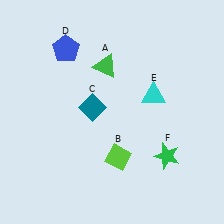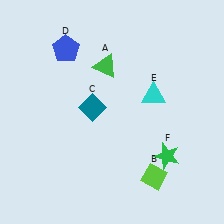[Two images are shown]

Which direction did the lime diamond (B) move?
The lime diamond (B) moved right.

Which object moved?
The lime diamond (B) moved right.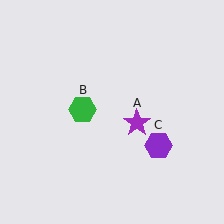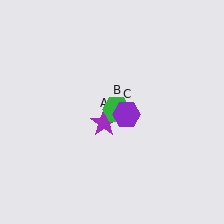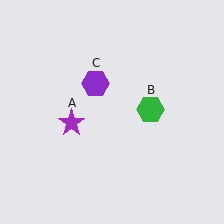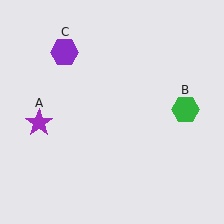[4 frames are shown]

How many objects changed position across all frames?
3 objects changed position: purple star (object A), green hexagon (object B), purple hexagon (object C).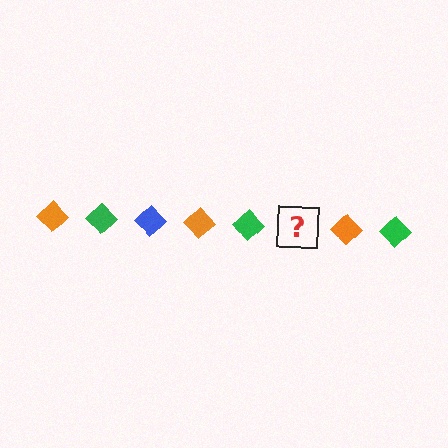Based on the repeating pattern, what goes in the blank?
The blank should be a blue diamond.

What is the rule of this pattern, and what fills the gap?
The rule is that the pattern cycles through orange, green, blue diamonds. The gap should be filled with a blue diamond.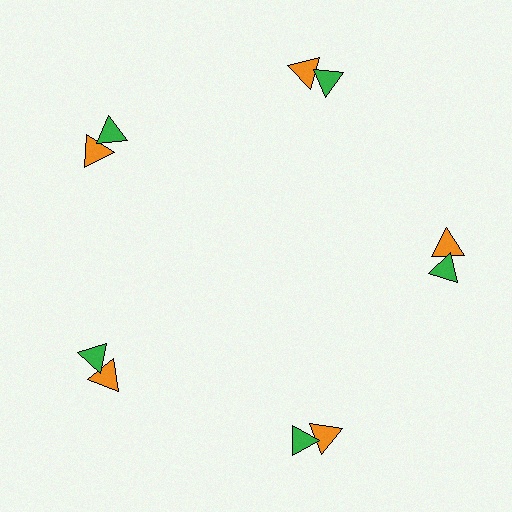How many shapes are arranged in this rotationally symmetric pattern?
There are 10 shapes, arranged in 5 groups of 2.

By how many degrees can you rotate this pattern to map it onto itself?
The pattern maps onto itself every 72 degrees of rotation.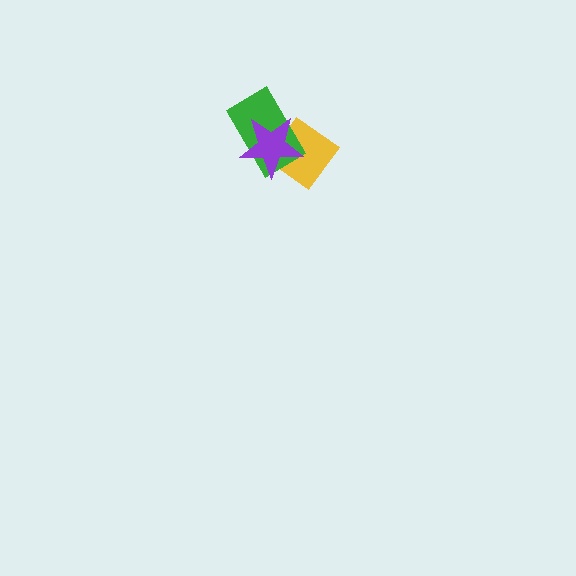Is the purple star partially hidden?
No, no other shape covers it.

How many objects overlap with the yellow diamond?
2 objects overlap with the yellow diamond.